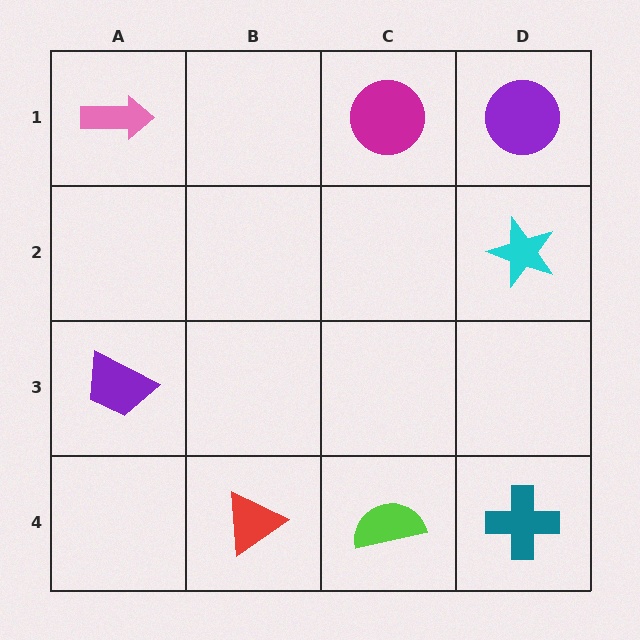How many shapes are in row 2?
1 shape.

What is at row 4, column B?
A red triangle.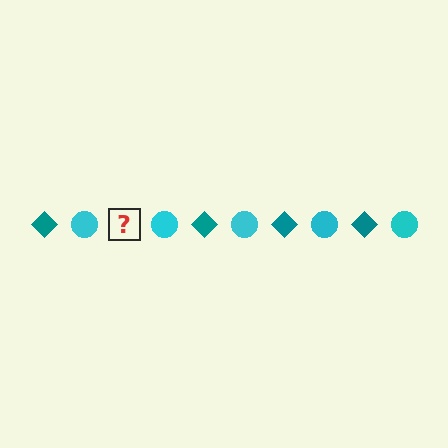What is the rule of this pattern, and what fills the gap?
The rule is that the pattern alternates between teal diamond and cyan circle. The gap should be filled with a teal diamond.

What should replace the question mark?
The question mark should be replaced with a teal diamond.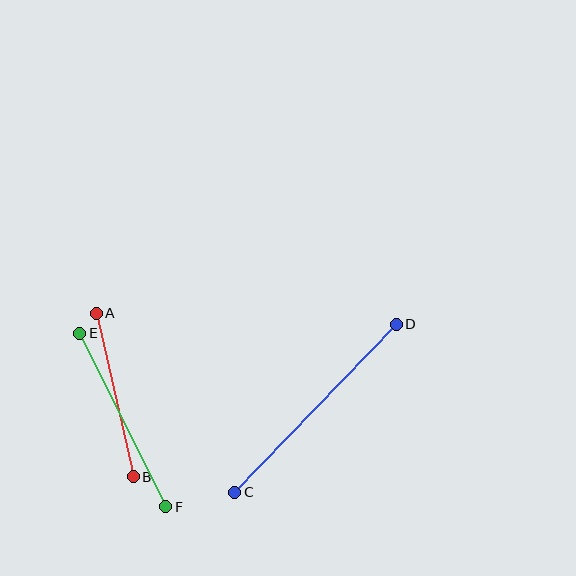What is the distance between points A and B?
The distance is approximately 168 pixels.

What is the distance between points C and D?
The distance is approximately 233 pixels.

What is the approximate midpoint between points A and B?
The midpoint is at approximately (115, 395) pixels.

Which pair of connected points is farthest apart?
Points C and D are farthest apart.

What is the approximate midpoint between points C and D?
The midpoint is at approximately (315, 408) pixels.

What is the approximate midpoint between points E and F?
The midpoint is at approximately (123, 420) pixels.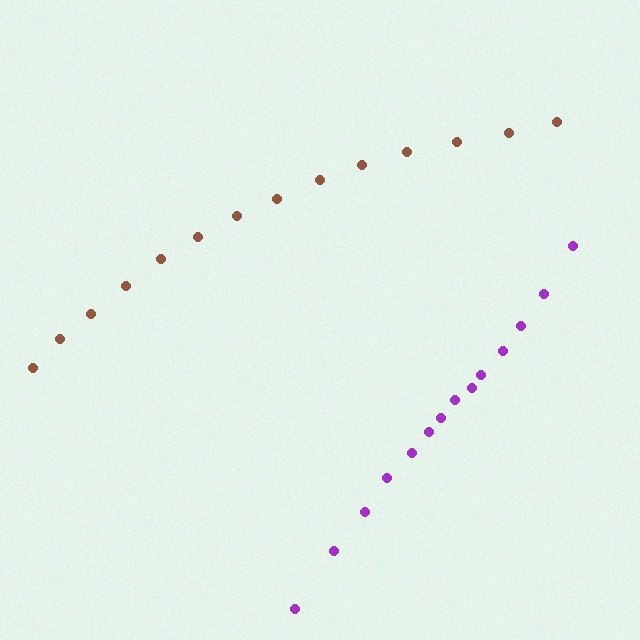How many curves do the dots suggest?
There are 2 distinct paths.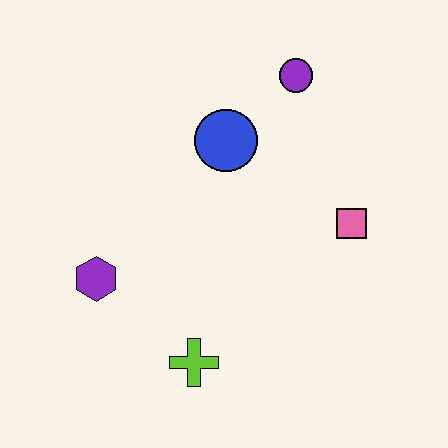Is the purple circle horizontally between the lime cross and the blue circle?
No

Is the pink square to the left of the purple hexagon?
No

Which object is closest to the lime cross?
The purple hexagon is closest to the lime cross.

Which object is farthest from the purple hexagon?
The purple circle is farthest from the purple hexagon.